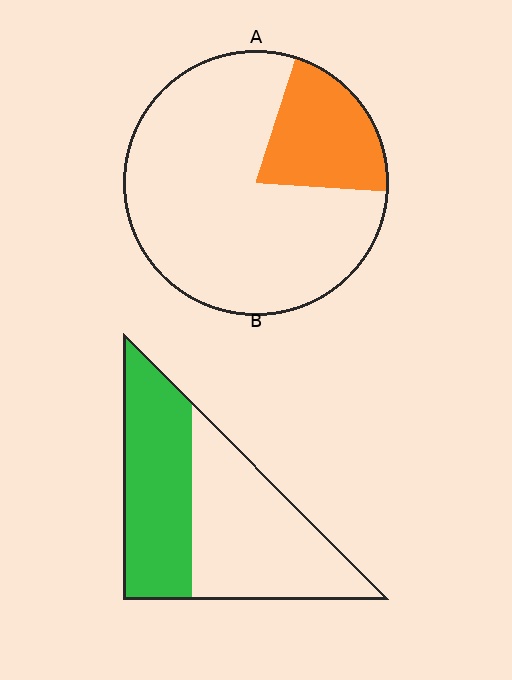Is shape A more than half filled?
No.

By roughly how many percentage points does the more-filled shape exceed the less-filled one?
By roughly 25 percentage points (B over A).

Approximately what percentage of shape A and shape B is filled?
A is approximately 20% and B is approximately 45%.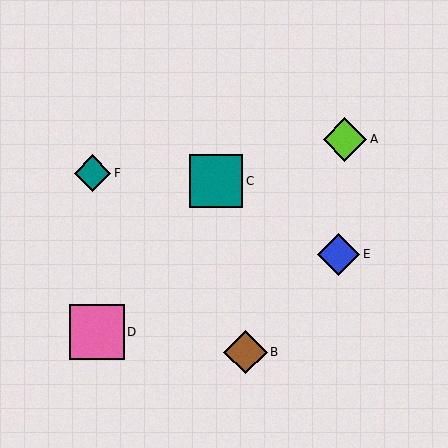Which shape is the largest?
The pink square (labeled D) is the largest.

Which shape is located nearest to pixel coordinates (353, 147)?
The lime diamond (labeled A) at (345, 139) is nearest to that location.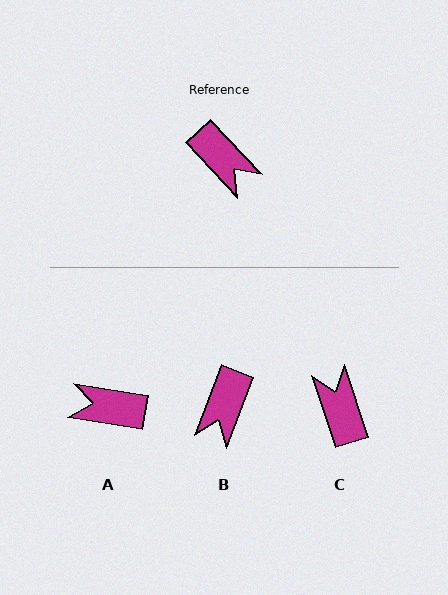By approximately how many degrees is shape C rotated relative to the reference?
Approximately 155 degrees counter-clockwise.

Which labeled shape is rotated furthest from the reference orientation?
C, about 155 degrees away.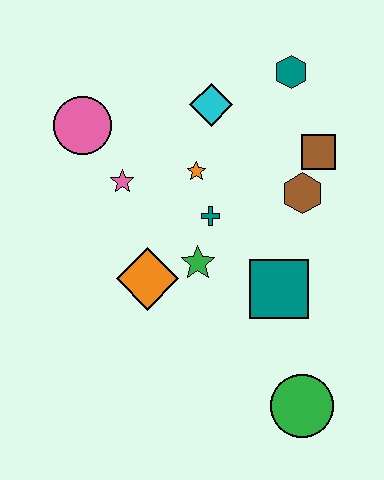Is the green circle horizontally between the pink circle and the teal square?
No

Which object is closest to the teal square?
The green star is closest to the teal square.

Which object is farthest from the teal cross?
The green circle is farthest from the teal cross.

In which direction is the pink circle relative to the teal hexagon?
The pink circle is to the left of the teal hexagon.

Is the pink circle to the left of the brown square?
Yes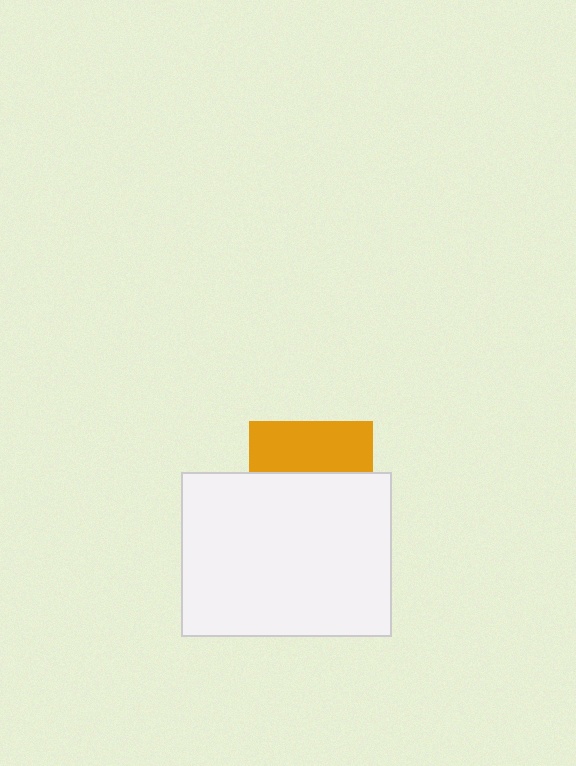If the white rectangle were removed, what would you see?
You would see the complete orange square.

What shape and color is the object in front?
The object in front is a white rectangle.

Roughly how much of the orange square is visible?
A small part of it is visible (roughly 40%).